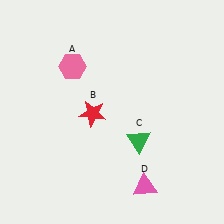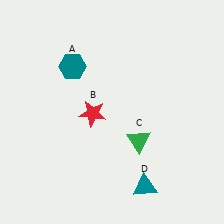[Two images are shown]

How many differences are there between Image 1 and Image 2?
There are 2 differences between the two images.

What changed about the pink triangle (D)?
In Image 1, D is pink. In Image 2, it changed to teal.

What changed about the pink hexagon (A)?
In Image 1, A is pink. In Image 2, it changed to teal.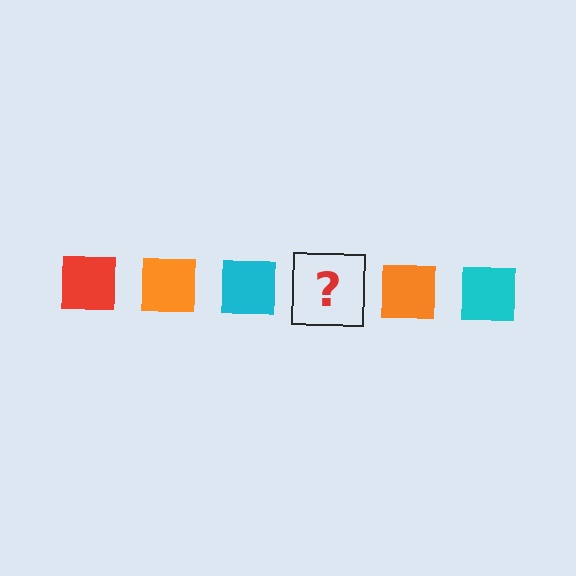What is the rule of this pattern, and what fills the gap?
The rule is that the pattern cycles through red, orange, cyan squares. The gap should be filled with a red square.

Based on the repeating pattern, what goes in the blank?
The blank should be a red square.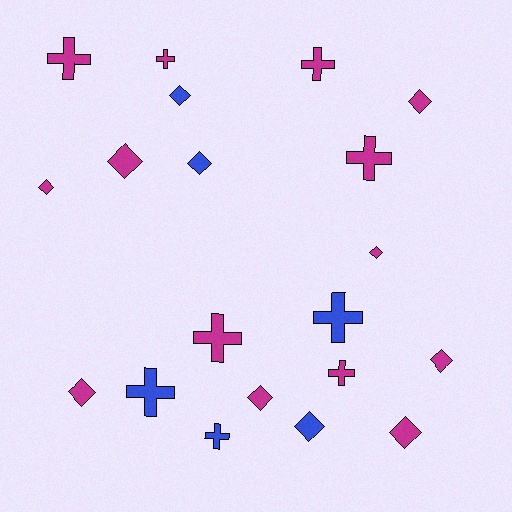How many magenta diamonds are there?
There are 8 magenta diamonds.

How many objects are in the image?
There are 20 objects.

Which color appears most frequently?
Magenta, with 14 objects.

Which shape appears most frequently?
Diamond, with 11 objects.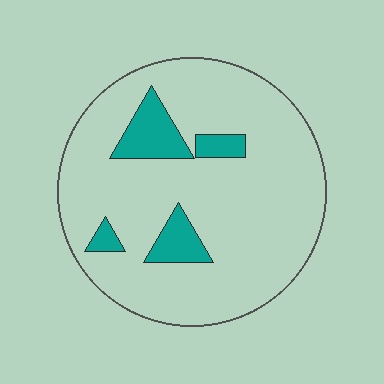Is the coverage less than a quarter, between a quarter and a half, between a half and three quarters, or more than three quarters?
Less than a quarter.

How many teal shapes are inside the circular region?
4.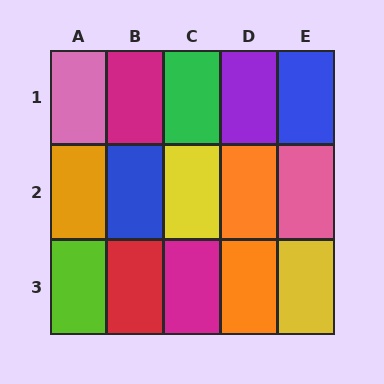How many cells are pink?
2 cells are pink.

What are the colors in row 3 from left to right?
Lime, red, magenta, orange, yellow.